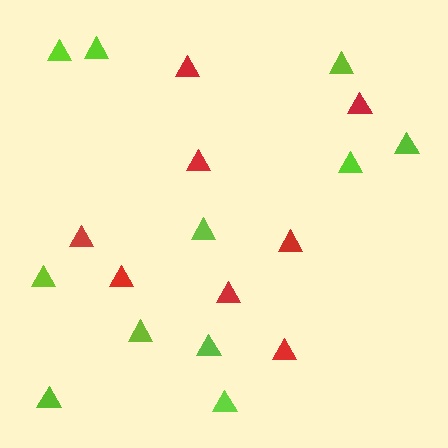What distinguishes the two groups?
There are 2 groups: one group of red triangles (8) and one group of lime triangles (11).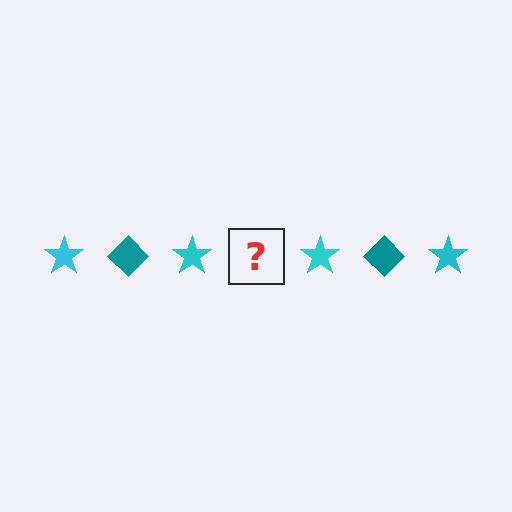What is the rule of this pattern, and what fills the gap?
The rule is that the pattern alternates between cyan star and teal diamond. The gap should be filled with a teal diamond.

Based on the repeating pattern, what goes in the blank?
The blank should be a teal diamond.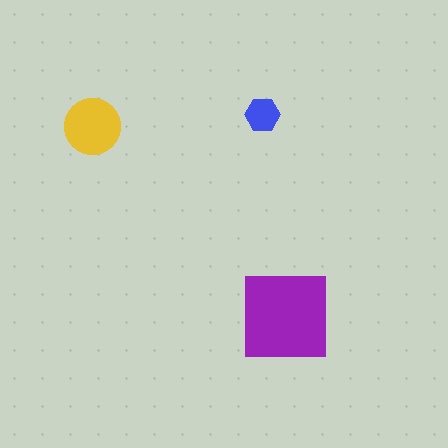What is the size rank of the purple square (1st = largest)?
1st.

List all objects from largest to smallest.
The purple square, the yellow circle, the blue hexagon.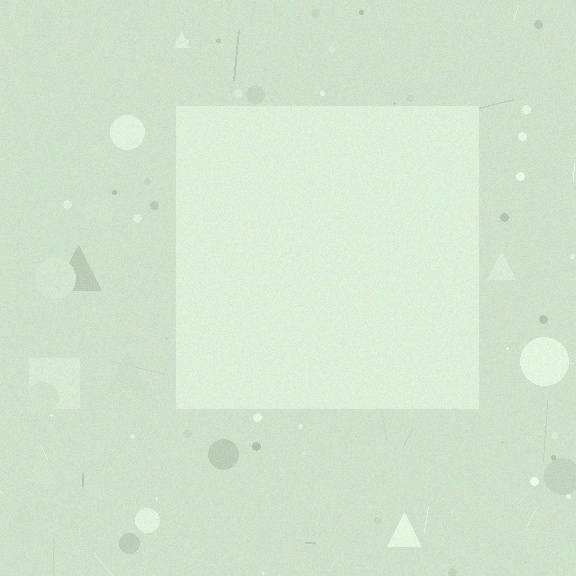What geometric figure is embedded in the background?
A square is embedded in the background.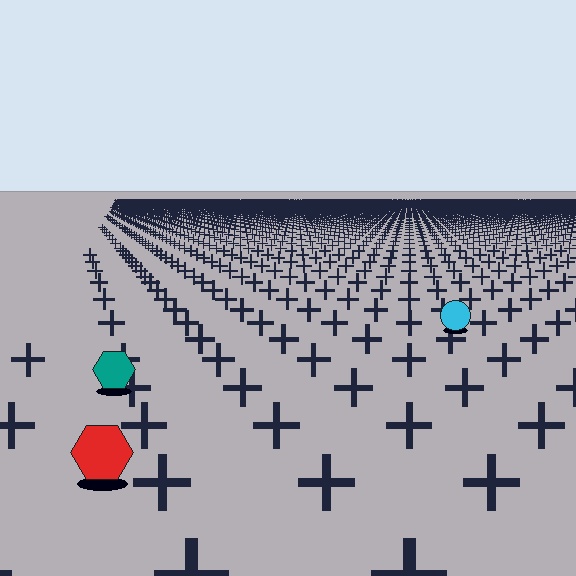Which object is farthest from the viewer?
The cyan circle is farthest from the viewer. It appears smaller and the ground texture around it is denser.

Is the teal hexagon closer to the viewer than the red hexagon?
No. The red hexagon is closer — you can tell from the texture gradient: the ground texture is coarser near it.